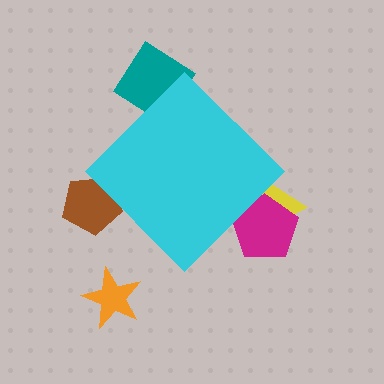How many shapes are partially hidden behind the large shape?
4 shapes are partially hidden.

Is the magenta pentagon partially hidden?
Yes, the magenta pentagon is partially hidden behind the cyan diamond.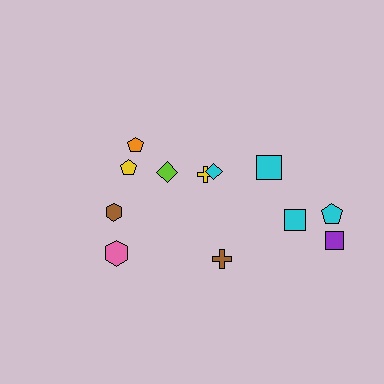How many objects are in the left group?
There are 5 objects.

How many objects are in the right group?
There are 7 objects.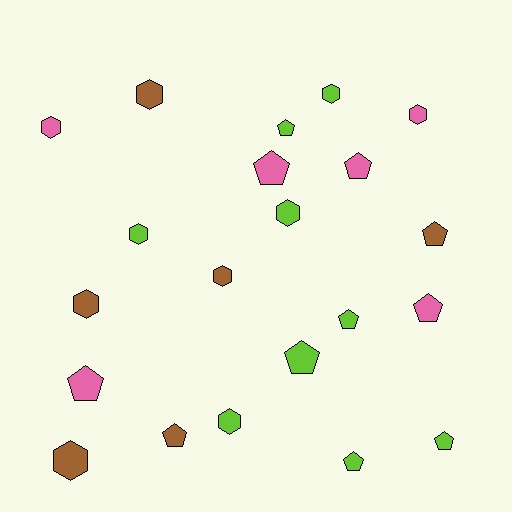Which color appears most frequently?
Lime, with 9 objects.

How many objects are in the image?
There are 21 objects.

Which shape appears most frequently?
Pentagon, with 11 objects.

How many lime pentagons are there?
There are 5 lime pentagons.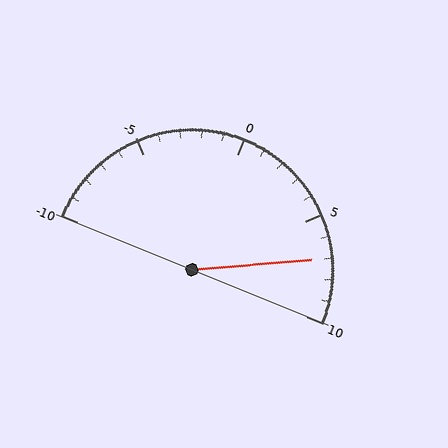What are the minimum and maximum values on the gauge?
The gauge ranges from -10 to 10.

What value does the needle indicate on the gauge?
The needle indicates approximately 7.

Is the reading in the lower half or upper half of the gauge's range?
The reading is in the upper half of the range (-10 to 10).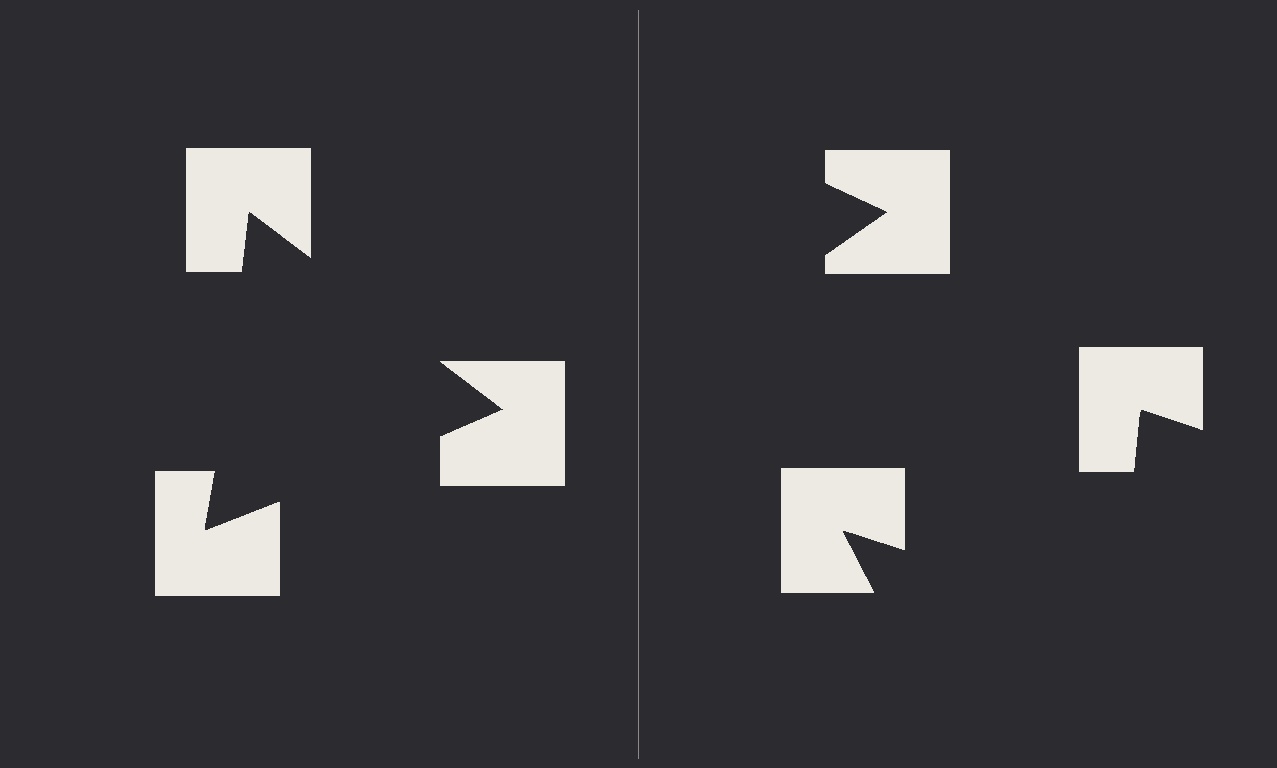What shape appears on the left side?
An illusory triangle.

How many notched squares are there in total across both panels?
6 — 3 on each side.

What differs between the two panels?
The notched squares are positioned identically on both sides; only the wedge orientations differ. On the left they align to a triangle; on the right they are misaligned.